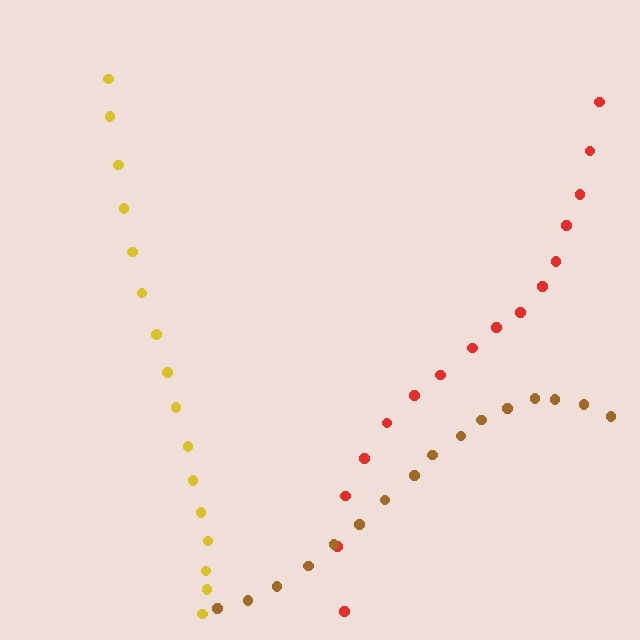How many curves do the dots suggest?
There are 3 distinct paths.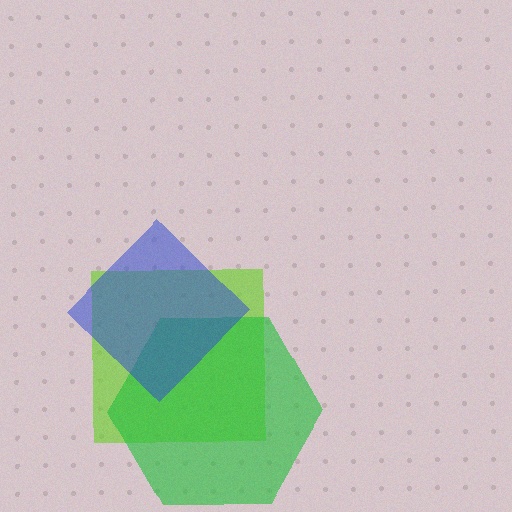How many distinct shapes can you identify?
There are 3 distinct shapes: a lime square, a green hexagon, a blue diamond.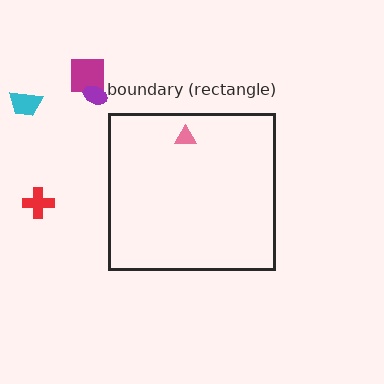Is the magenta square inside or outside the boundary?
Outside.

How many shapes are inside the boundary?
1 inside, 4 outside.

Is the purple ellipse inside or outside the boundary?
Outside.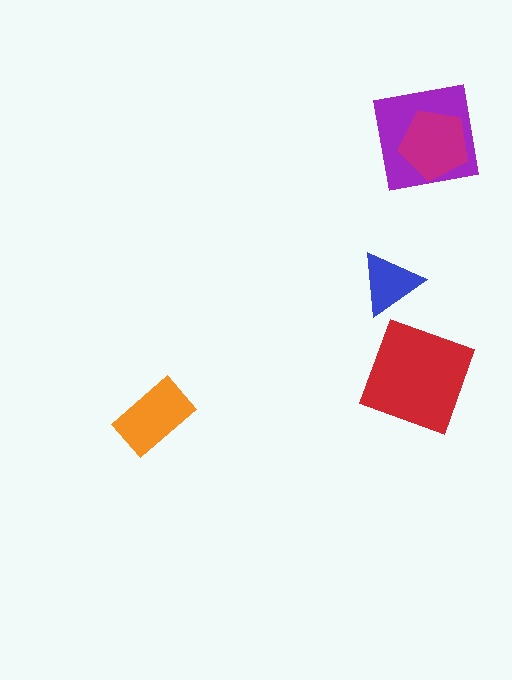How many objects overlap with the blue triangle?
0 objects overlap with the blue triangle.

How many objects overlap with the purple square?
1 object overlaps with the purple square.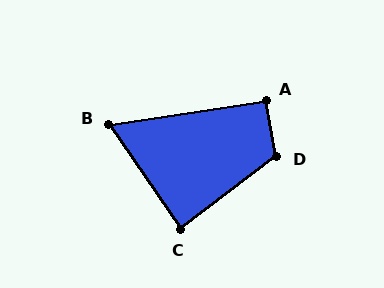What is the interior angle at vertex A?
Approximately 92 degrees (approximately right).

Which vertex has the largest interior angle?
D, at approximately 116 degrees.